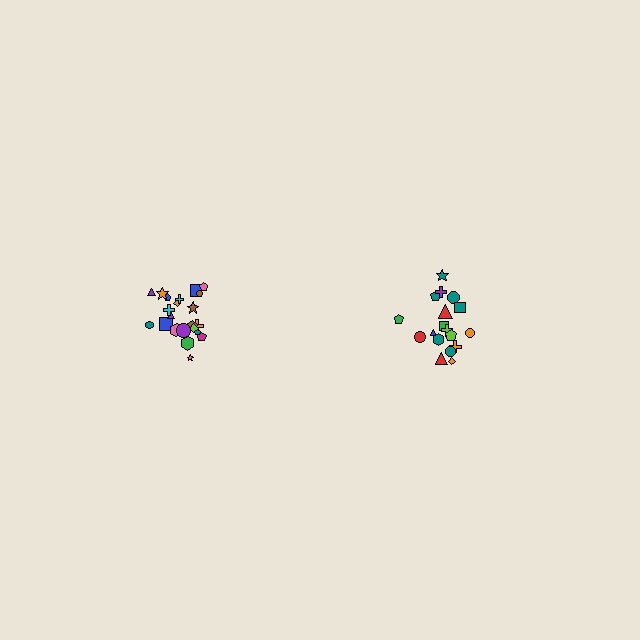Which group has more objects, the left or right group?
The left group.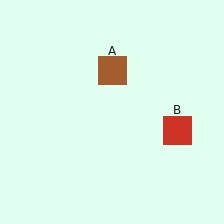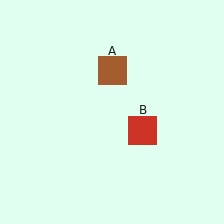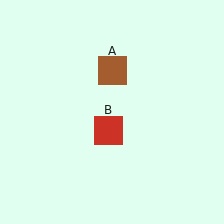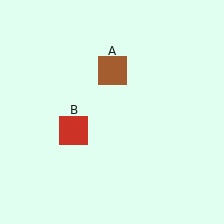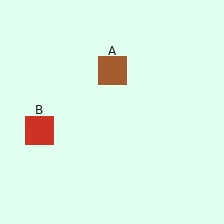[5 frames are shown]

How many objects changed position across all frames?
1 object changed position: red square (object B).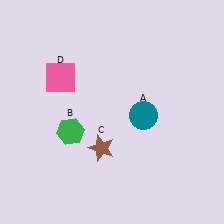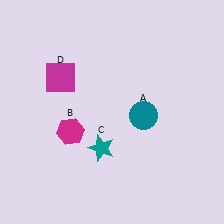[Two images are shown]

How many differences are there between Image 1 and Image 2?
There are 3 differences between the two images.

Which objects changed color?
B changed from green to magenta. C changed from brown to teal. D changed from pink to magenta.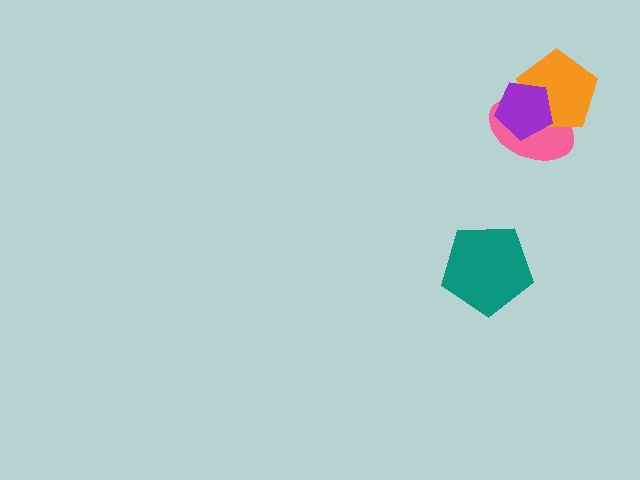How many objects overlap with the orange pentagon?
2 objects overlap with the orange pentagon.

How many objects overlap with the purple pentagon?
2 objects overlap with the purple pentagon.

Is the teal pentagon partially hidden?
No, no other shape covers it.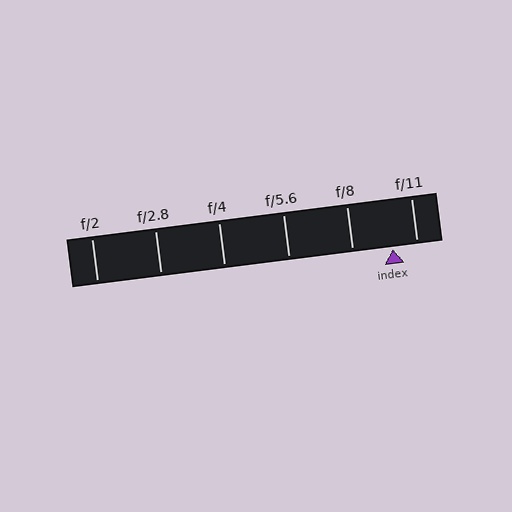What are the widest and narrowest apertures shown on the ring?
The widest aperture shown is f/2 and the narrowest is f/11.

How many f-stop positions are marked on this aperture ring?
There are 6 f-stop positions marked.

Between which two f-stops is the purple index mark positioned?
The index mark is between f/8 and f/11.